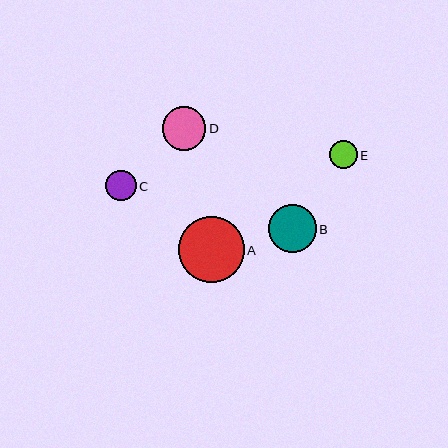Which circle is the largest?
Circle A is the largest with a size of approximately 66 pixels.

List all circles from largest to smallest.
From largest to smallest: A, B, D, C, E.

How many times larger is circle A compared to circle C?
Circle A is approximately 2.2 times the size of circle C.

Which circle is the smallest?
Circle E is the smallest with a size of approximately 28 pixels.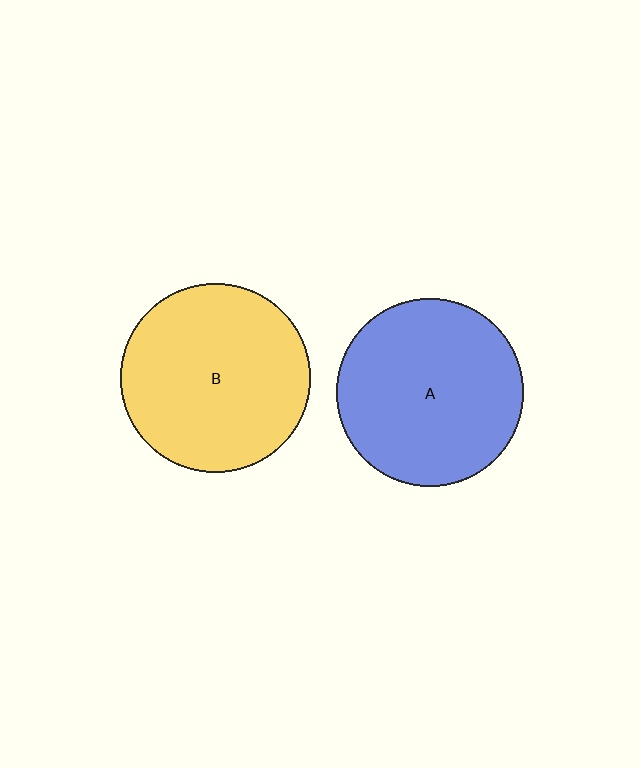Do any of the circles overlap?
No, none of the circles overlap.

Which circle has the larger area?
Circle B (yellow).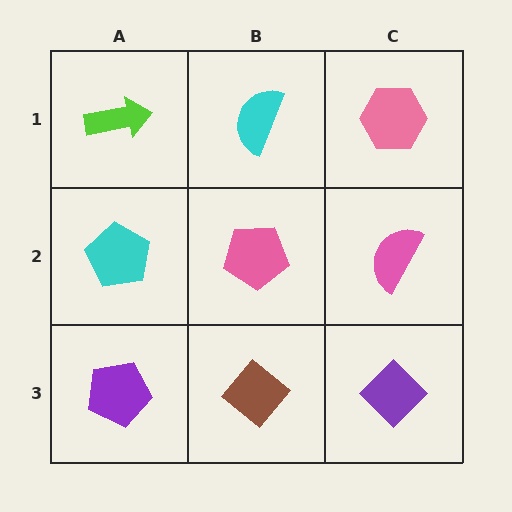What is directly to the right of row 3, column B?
A purple diamond.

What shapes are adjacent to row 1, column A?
A cyan pentagon (row 2, column A), a cyan semicircle (row 1, column B).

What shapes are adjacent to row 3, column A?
A cyan pentagon (row 2, column A), a brown diamond (row 3, column B).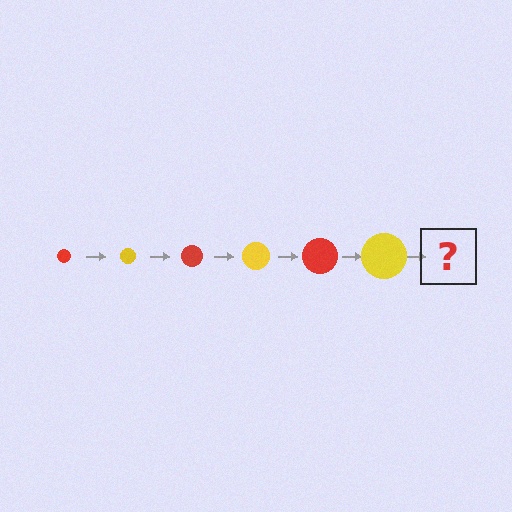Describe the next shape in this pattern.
It should be a red circle, larger than the previous one.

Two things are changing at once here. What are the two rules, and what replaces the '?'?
The two rules are that the circle grows larger each step and the color cycles through red and yellow. The '?' should be a red circle, larger than the previous one.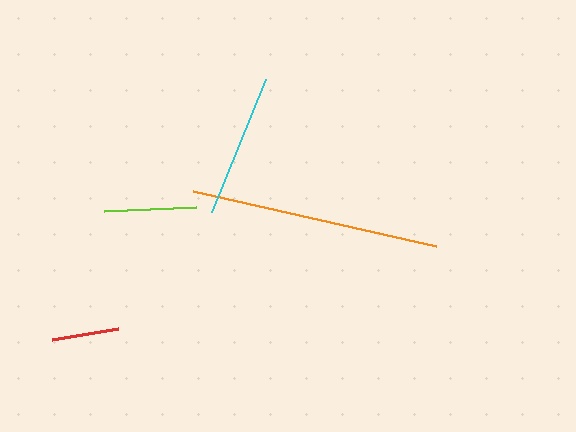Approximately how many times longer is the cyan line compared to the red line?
The cyan line is approximately 2.1 times the length of the red line.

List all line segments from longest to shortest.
From longest to shortest: orange, cyan, lime, red.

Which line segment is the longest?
The orange line is the longest at approximately 249 pixels.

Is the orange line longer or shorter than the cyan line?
The orange line is longer than the cyan line.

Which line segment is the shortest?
The red line is the shortest at approximately 67 pixels.